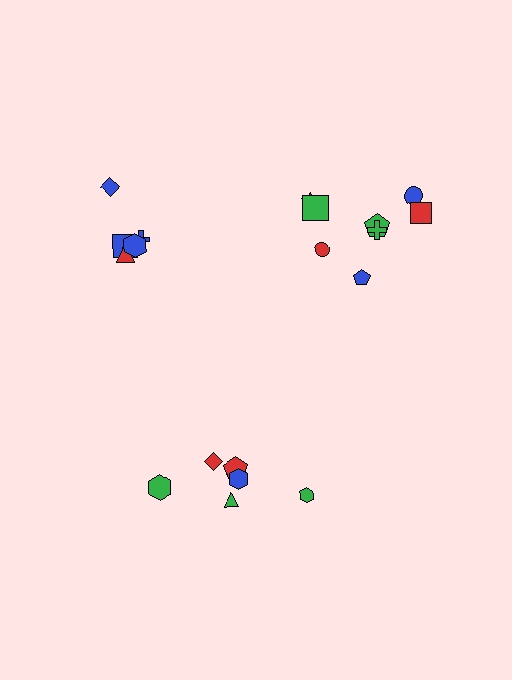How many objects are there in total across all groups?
There are 19 objects.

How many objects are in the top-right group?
There are 8 objects.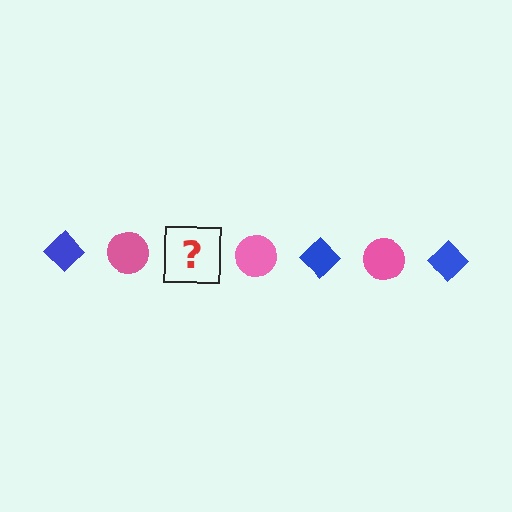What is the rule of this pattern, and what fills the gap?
The rule is that the pattern alternates between blue diamond and pink circle. The gap should be filled with a blue diamond.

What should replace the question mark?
The question mark should be replaced with a blue diamond.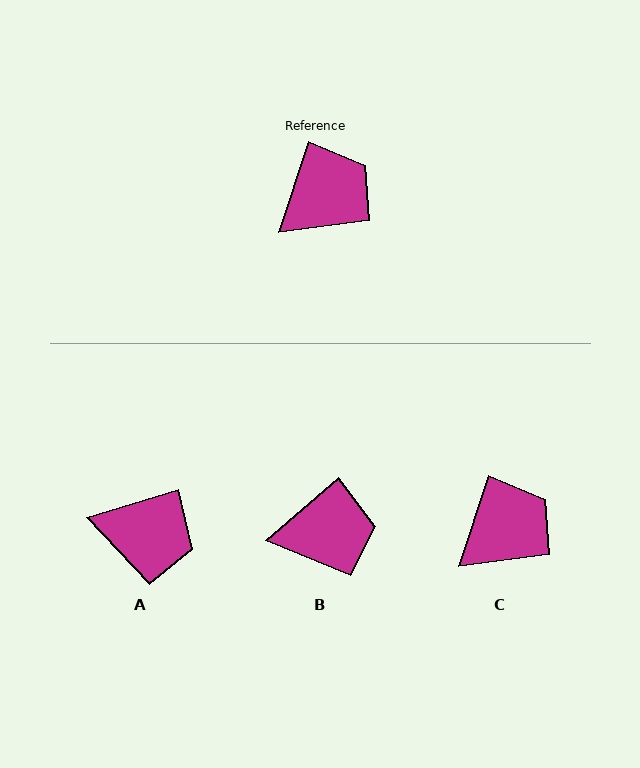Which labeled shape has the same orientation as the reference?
C.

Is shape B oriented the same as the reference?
No, it is off by about 30 degrees.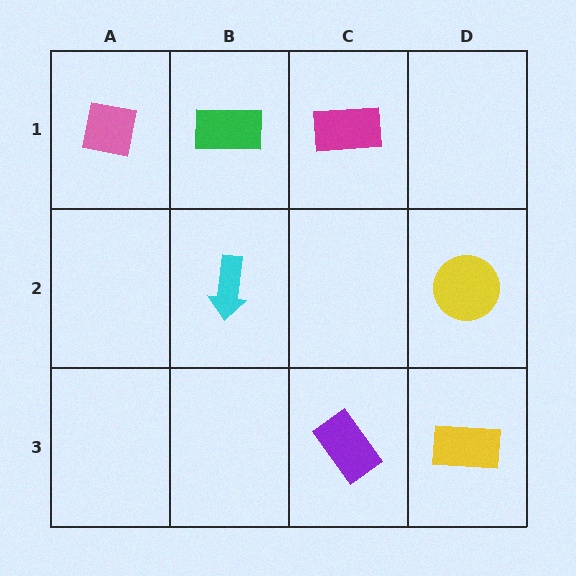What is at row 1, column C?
A magenta rectangle.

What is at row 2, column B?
A cyan arrow.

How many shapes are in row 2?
2 shapes.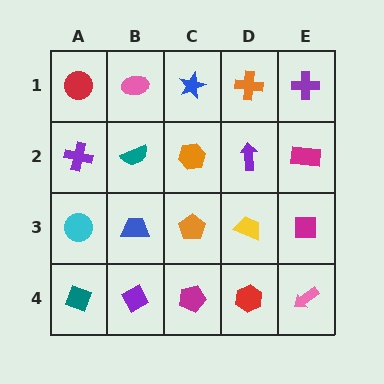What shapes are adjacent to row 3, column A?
A purple cross (row 2, column A), a teal diamond (row 4, column A), a blue trapezoid (row 3, column B).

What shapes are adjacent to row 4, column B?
A blue trapezoid (row 3, column B), a teal diamond (row 4, column A), a magenta pentagon (row 4, column C).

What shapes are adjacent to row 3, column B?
A teal semicircle (row 2, column B), a purple diamond (row 4, column B), a cyan circle (row 3, column A), an orange pentagon (row 3, column C).